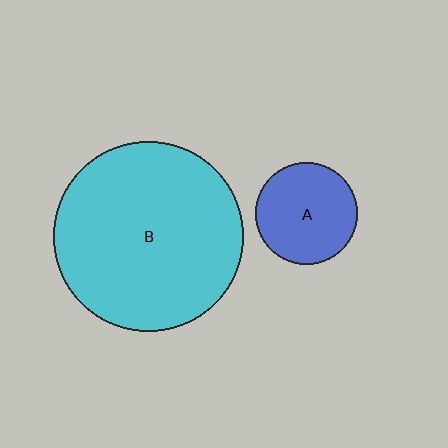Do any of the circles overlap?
No, none of the circles overlap.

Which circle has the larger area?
Circle B (cyan).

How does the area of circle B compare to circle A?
Approximately 3.5 times.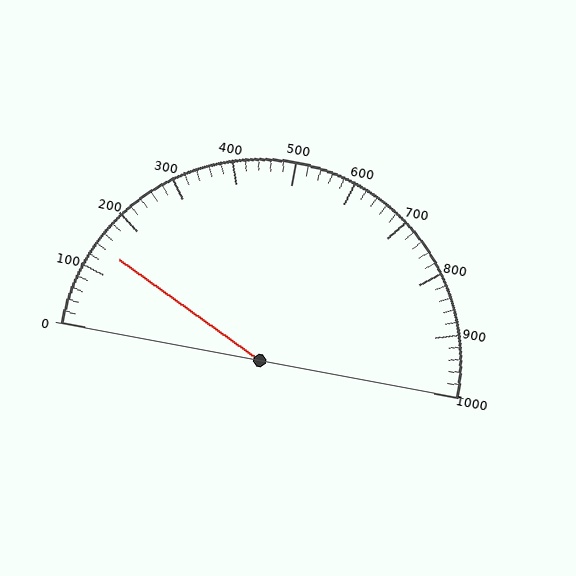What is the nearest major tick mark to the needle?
The nearest major tick mark is 100.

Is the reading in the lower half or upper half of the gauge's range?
The reading is in the lower half of the range (0 to 1000).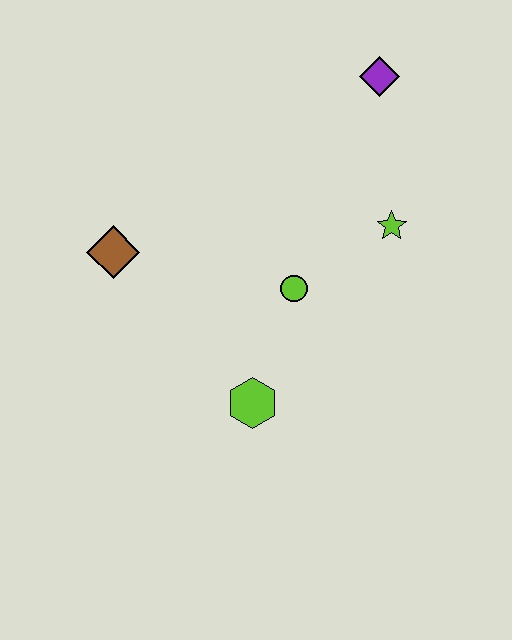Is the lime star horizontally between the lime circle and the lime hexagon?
No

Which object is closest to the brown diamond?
The lime circle is closest to the brown diamond.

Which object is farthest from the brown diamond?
The purple diamond is farthest from the brown diamond.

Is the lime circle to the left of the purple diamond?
Yes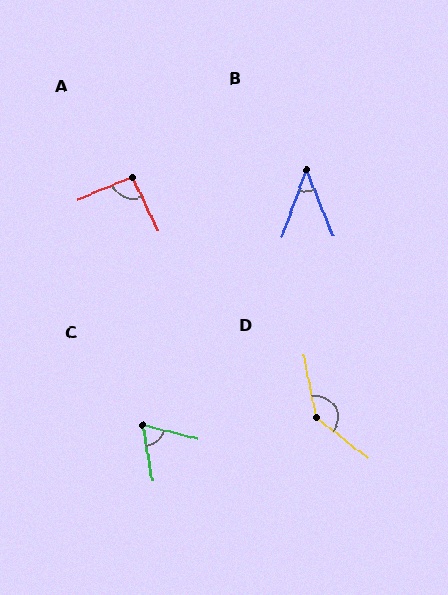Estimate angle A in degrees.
Approximately 94 degrees.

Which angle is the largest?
D, at approximately 139 degrees.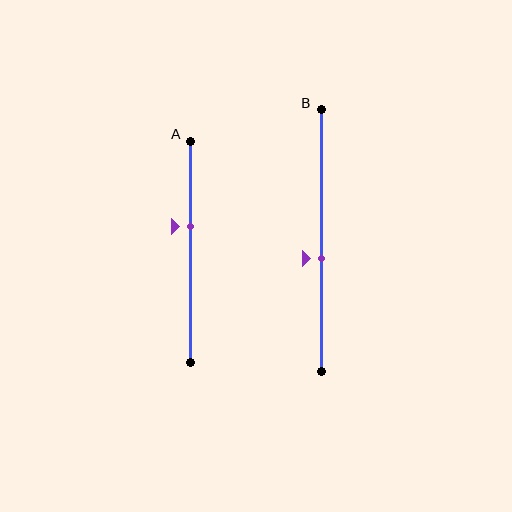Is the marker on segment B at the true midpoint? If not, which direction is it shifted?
No, the marker on segment B is shifted downward by about 7% of the segment length.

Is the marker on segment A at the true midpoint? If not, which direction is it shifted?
No, the marker on segment A is shifted upward by about 12% of the segment length.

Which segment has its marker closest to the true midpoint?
Segment B has its marker closest to the true midpoint.